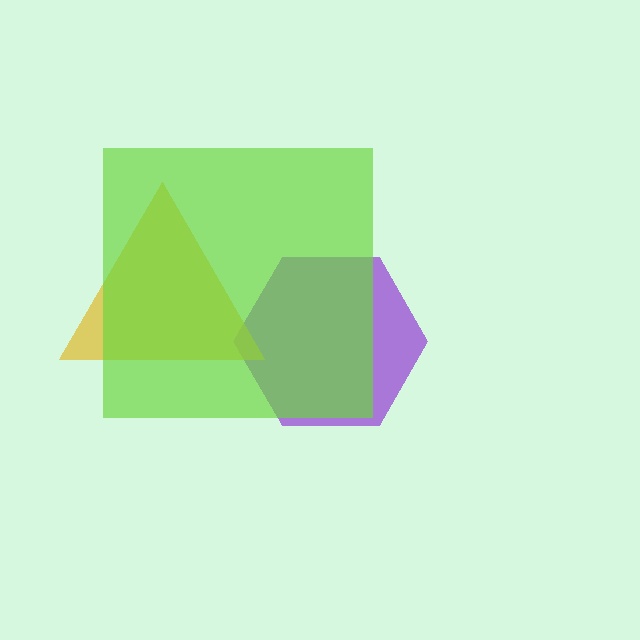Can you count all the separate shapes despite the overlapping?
Yes, there are 3 separate shapes.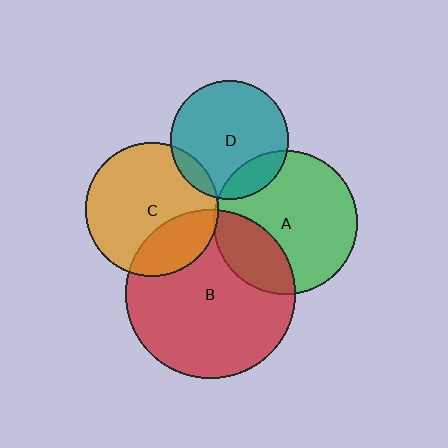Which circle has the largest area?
Circle B (red).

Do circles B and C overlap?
Yes.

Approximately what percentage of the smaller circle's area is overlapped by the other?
Approximately 25%.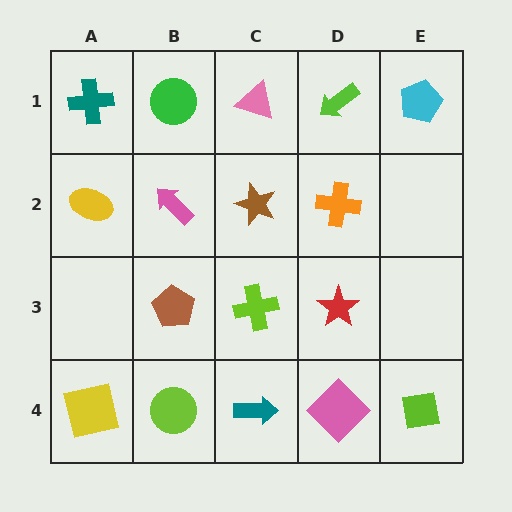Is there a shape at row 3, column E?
No, that cell is empty.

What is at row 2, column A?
A yellow ellipse.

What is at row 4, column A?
A yellow square.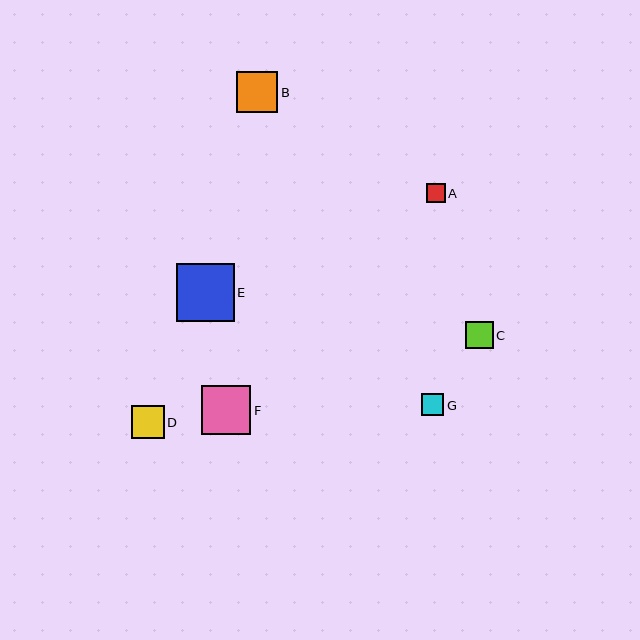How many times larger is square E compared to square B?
Square E is approximately 1.4 times the size of square B.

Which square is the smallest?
Square A is the smallest with a size of approximately 19 pixels.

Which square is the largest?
Square E is the largest with a size of approximately 57 pixels.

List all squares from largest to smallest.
From largest to smallest: E, F, B, D, C, G, A.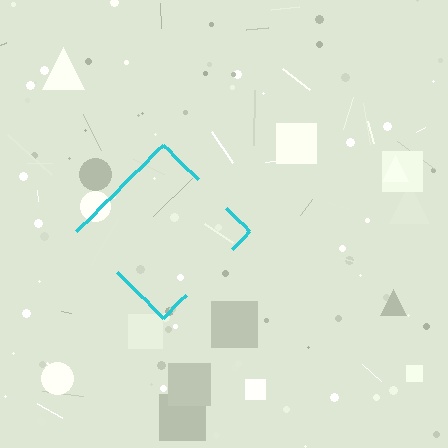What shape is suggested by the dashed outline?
The dashed outline suggests a diamond.